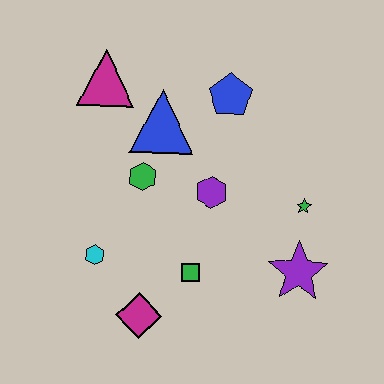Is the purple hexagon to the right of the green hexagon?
Yes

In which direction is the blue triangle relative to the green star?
The blue triangle is to the left of the green star.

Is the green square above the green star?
No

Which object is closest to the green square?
The magenta diamond is closest to the green square.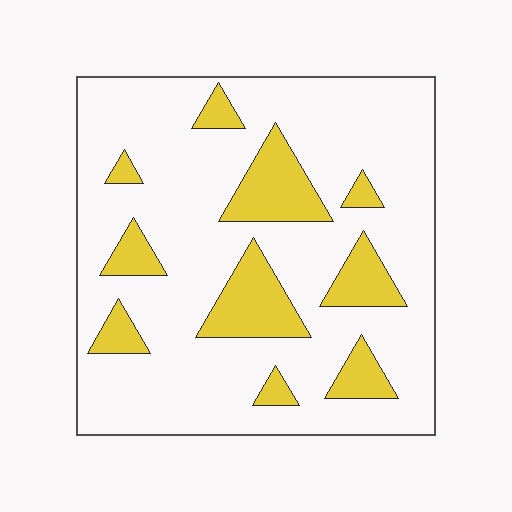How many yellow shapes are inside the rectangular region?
10.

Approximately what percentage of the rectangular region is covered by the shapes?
Approximately 20%.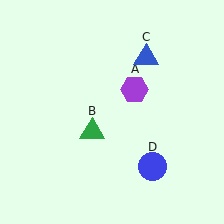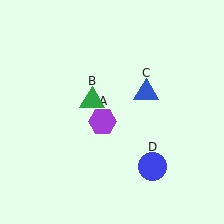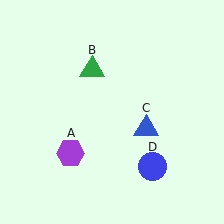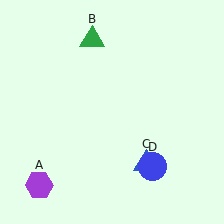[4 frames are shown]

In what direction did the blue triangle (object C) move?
The blue triangle (object C) moved down.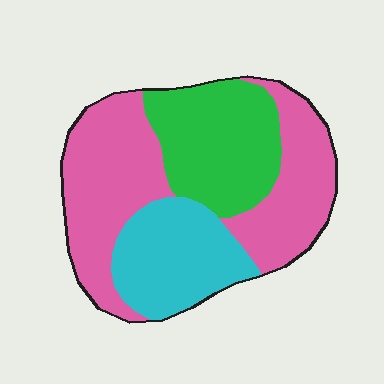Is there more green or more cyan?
Green.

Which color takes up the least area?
Cyan, at roughly 25%.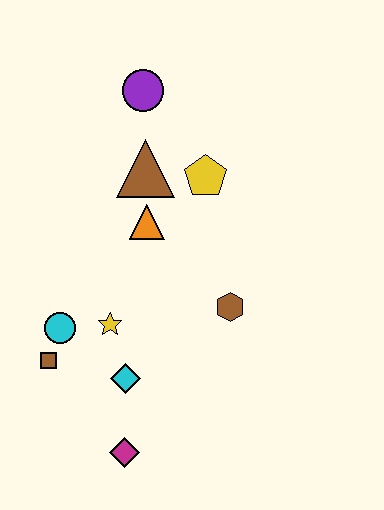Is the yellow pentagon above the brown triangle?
No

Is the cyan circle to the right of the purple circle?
No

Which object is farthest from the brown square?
The purple circle is farthest from the brown square.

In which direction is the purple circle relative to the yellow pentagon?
The purple circle is above the yellow pentagon.